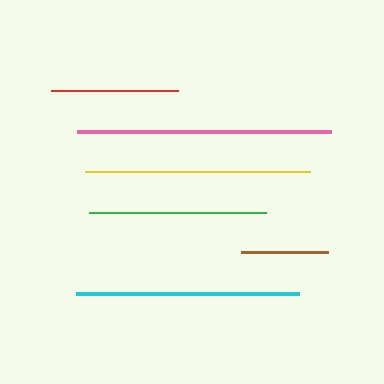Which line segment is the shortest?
The brown line is the shortest at approximately 87 pixels.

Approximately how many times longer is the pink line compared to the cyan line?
The pink line is approximately 1.1 times the length of the cyan line.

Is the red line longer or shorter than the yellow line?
The yellow line is longer than the red line.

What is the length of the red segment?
The red segment is approximately 127 pixels long.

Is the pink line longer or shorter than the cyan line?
The pink line is longer than the cyan line.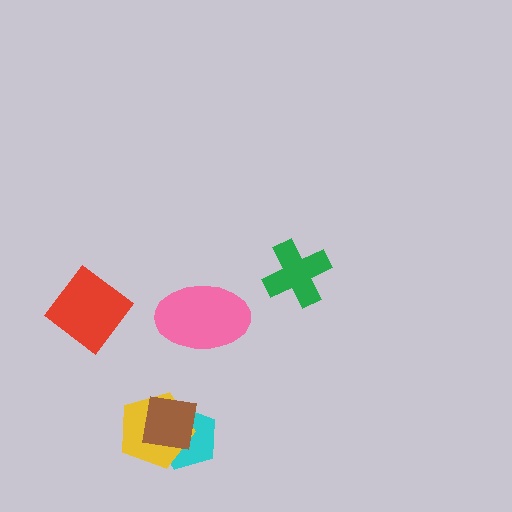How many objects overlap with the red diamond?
0 objects overlap with the red diamond.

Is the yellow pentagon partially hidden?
Yes, it is partially covered by another shape.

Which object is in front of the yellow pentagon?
The brown square is in front of the yellow pentagon.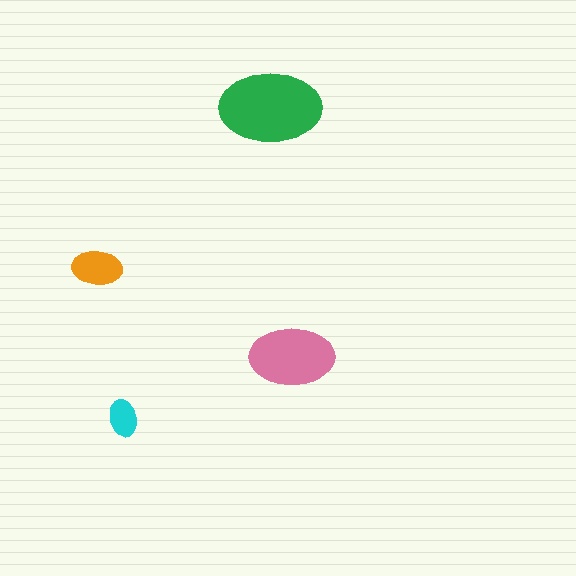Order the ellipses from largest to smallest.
the green one, the pink one, the orange one, the cyan one.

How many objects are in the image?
There are 4 objects in the image.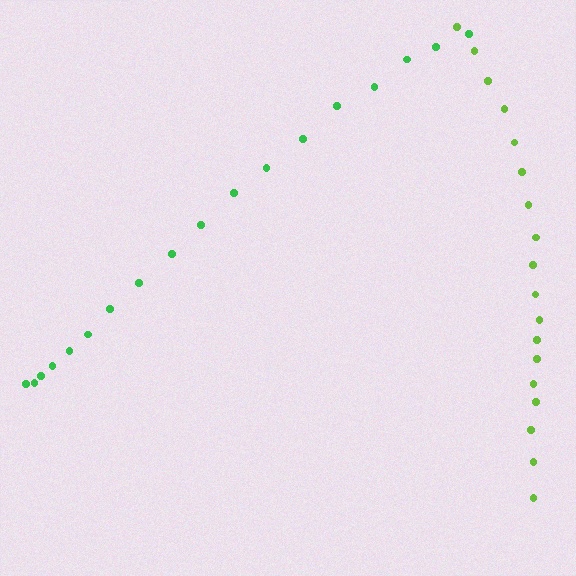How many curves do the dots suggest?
There are 2 distinct paths.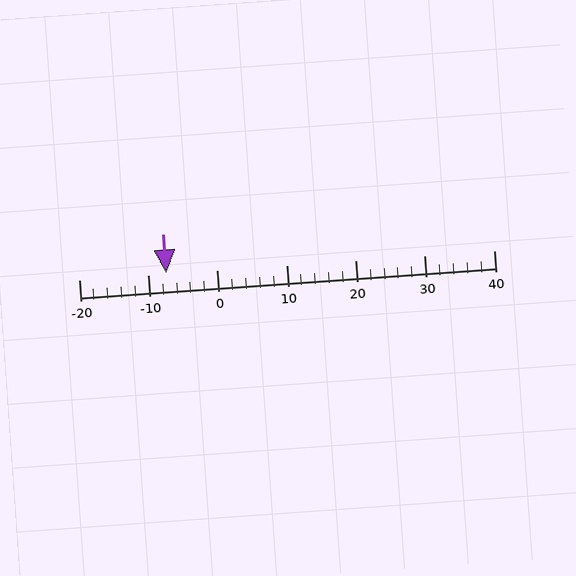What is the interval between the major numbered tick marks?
The major tick marks are spaced 10 units apart.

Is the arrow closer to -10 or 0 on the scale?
The arrow is closer to -10.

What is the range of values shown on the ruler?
The ruler shows values from -20 to 40.